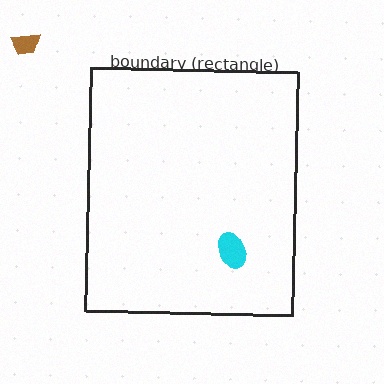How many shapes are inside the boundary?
1 inside, 1 outside.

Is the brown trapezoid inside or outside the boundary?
Outside.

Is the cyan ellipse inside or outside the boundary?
Inside.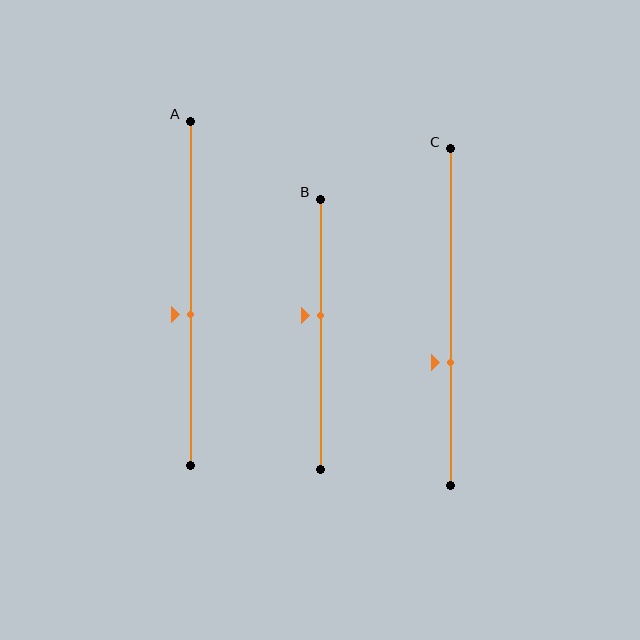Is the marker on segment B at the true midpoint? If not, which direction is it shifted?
No, the marker on segment B is shifted upward by about 7% of the segment length.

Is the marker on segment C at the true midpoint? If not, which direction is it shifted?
No, the marker on segment C is shifted downward by about 14% of the segment length.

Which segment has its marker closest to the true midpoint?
Segment A has its marker closest to the true midpoint.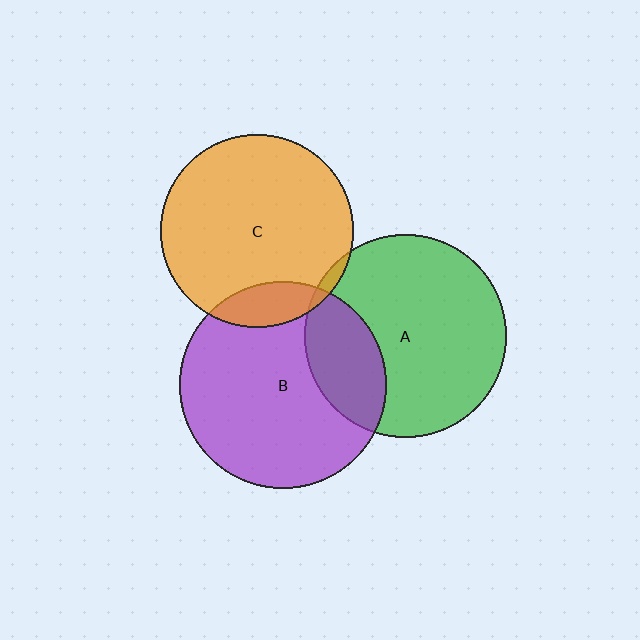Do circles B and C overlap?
Yes.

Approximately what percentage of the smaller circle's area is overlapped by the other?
Approximately 15%.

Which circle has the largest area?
Circle B (purple).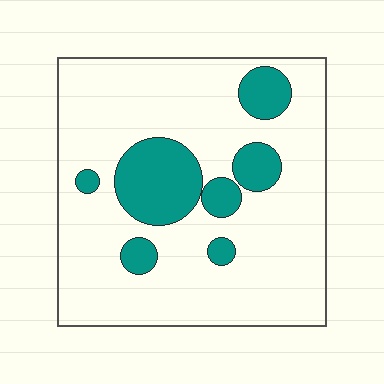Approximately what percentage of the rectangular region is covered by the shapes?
Approximately 20%.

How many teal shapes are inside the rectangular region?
7.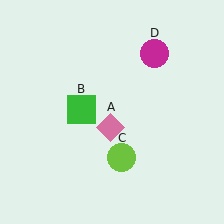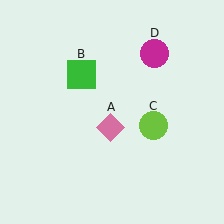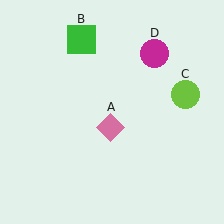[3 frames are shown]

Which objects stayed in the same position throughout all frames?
Pink diamond (object A) and magenta circle (object D) remained stationary.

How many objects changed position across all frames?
2 objects changed position: green square (object B), lime circle (object C).